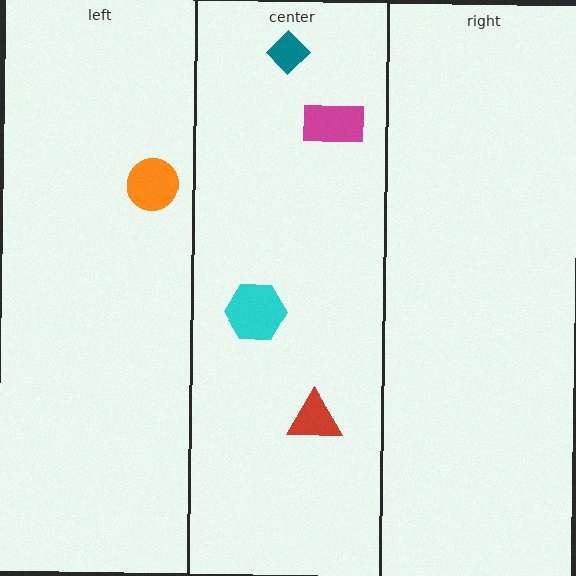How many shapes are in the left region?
1.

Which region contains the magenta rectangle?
The center region.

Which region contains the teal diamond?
The center region.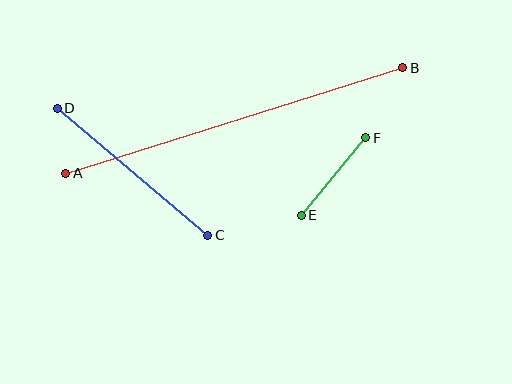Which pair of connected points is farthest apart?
Points A and B are farthest apart.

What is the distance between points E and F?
The distance is approximately 101 pixels.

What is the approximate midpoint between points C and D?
The midpoint is at approximately (133, 172) pixels.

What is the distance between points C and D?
The distance is approximately 197 pixels.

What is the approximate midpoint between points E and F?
The midpoint is at approximately (333, 177) pixels.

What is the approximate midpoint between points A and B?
The midpoint is at approximately (234, 121) pixels.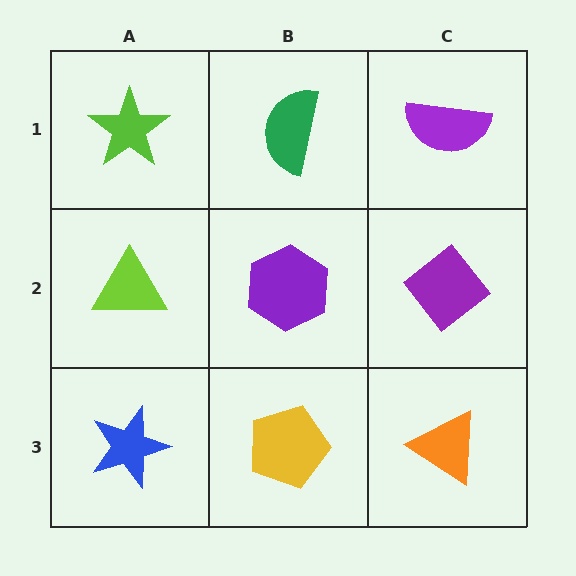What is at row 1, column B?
A green semicircle.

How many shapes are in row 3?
3 shapes.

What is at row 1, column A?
A lime star.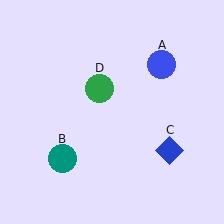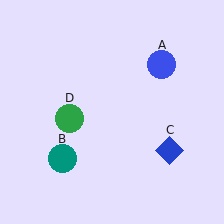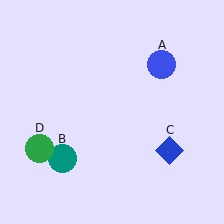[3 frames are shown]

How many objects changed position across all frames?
1 object changed position: green circle (object D).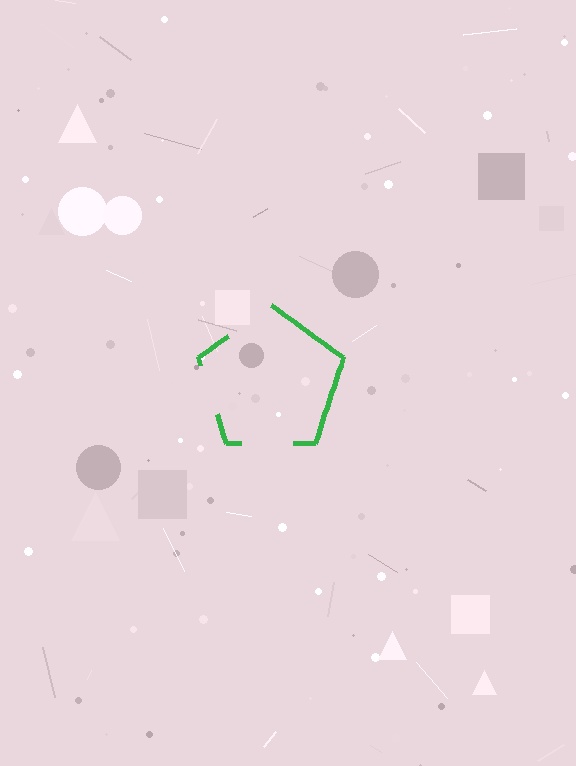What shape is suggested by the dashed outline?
The dashed outline suggests a pentagon.